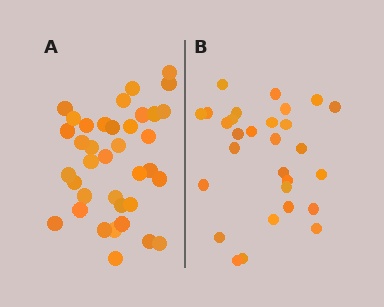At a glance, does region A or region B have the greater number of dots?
Region A (the left region) has more dots.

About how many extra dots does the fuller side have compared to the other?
Region A has roughly 8 or so more dots than region B.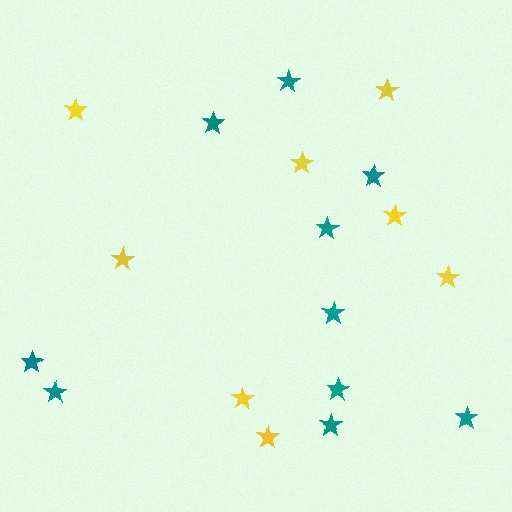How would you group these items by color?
There are 2 groups: one group of yellow stars (8) and one group of teal stars (10).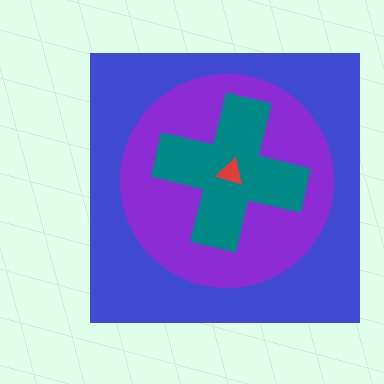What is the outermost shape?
The blue square.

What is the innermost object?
The red triangle.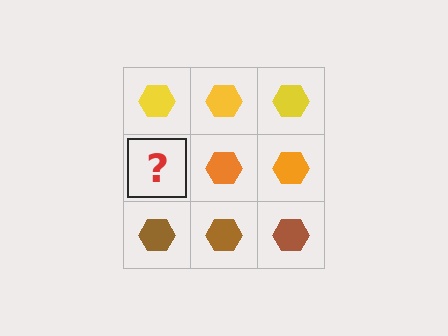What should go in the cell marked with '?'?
The missing cell should contain an orange hexagon.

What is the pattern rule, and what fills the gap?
The rule is that each row has a consistent color. The gap should be filled with an orange hexagon.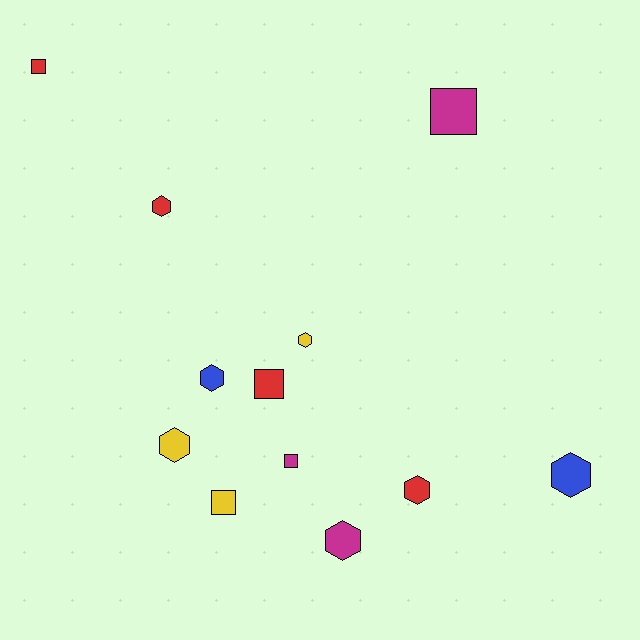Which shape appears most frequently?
Hexagon, with 7 objects.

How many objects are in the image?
There are 12 objects.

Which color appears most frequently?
Red, with 4 objects.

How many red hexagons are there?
There are 2 red hexagons.